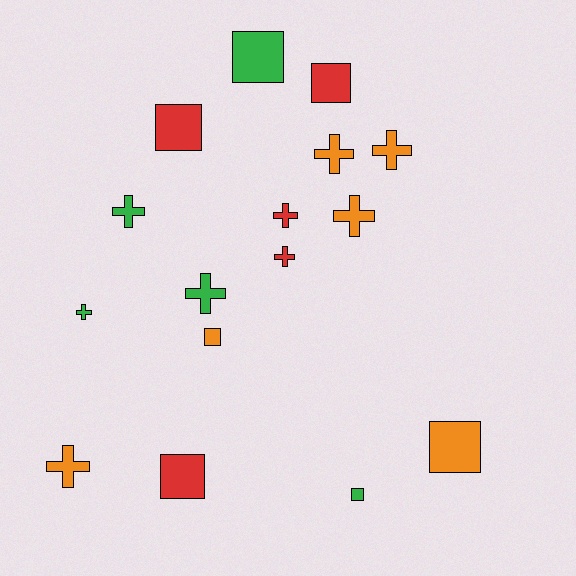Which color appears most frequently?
Orange, with 6 objects.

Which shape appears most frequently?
Cross, with 9 objects.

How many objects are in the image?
There are 16 objects.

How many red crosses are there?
There are 2 red crosses.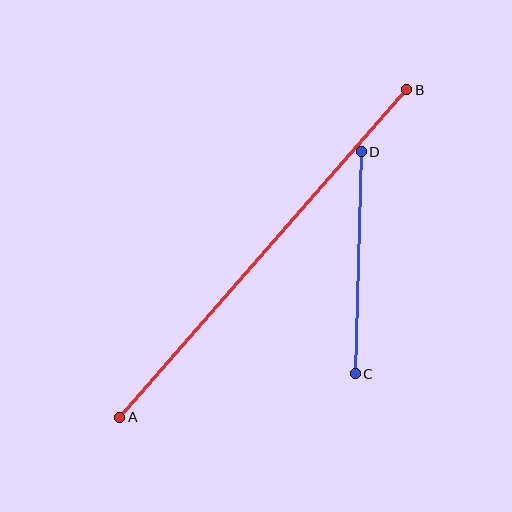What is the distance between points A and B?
The distance is approximately 435 pixels.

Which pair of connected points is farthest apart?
Points A and B are farthest apart.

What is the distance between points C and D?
The distance is approximately 222 pixels.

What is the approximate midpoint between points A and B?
The midpoint is at approximately (263, 253) pixels.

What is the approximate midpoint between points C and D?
The midpoint is at approximately (358, 263) pixels.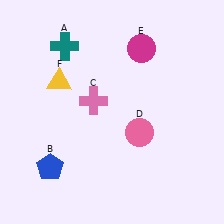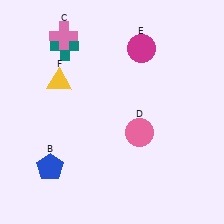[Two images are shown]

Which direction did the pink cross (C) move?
The pink cross (C) moved up.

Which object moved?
The pink cross (C) moved up.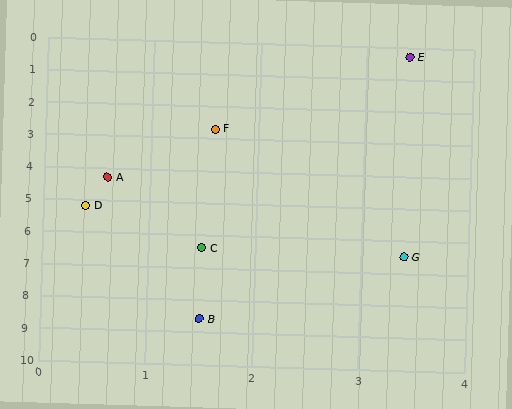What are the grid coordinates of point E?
Point E is at approximately (3.4, 0.3).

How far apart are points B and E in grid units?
Points B and E are about 8.5 grid units apart.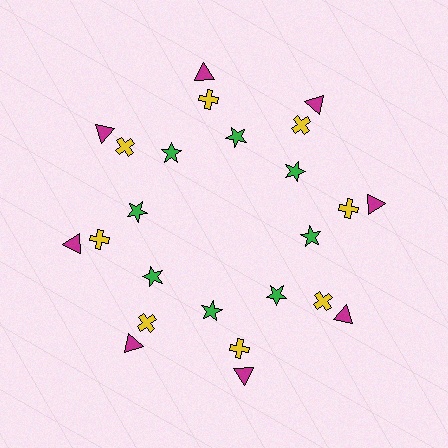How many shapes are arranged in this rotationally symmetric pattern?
There are 24 shapes, arranged in 8 groups of 3.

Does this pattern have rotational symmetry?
Yes, this pattern has 8-fold rotational symmetry. It looks the same after rotating 45 degrees around the center.